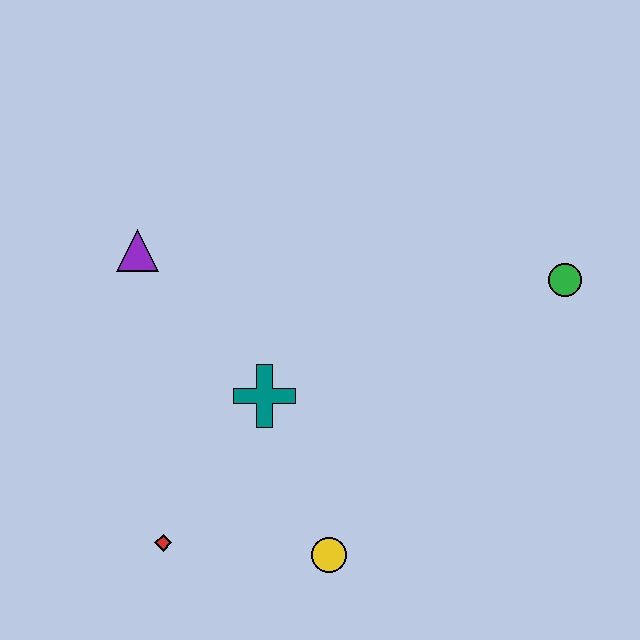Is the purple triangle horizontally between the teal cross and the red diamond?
No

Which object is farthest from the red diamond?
The green circle is farthest from the red diamond.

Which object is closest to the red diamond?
The yellow circle is closest to the red diamond.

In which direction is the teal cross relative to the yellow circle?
The teal cross is above the yellow circle.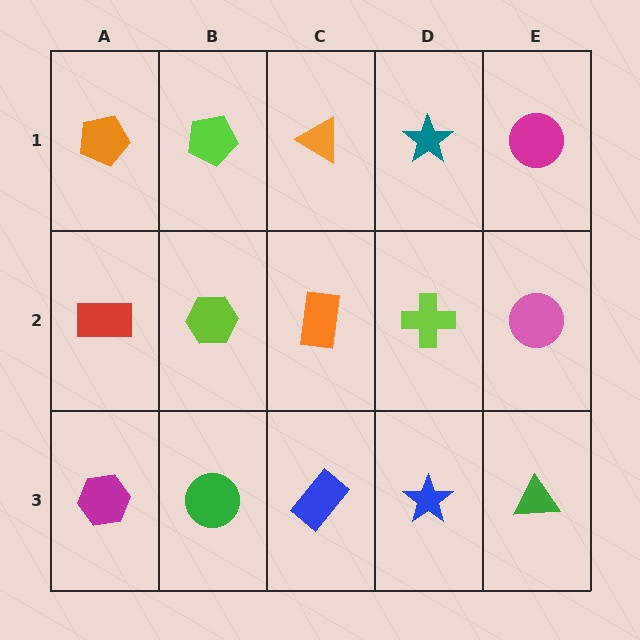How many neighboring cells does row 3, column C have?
3.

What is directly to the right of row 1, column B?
An orange triangle.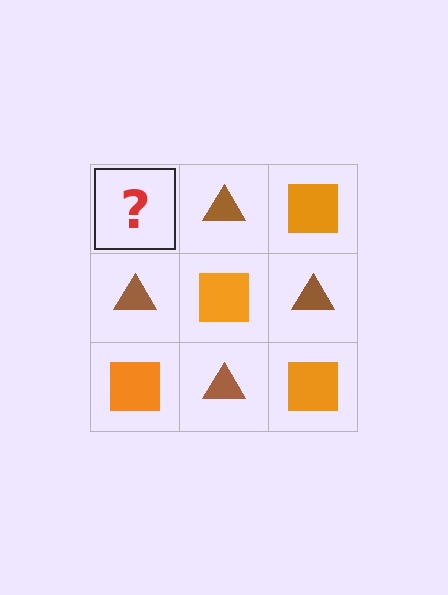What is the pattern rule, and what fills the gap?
The rule is that it alternates orange square and brown triangle in a checkerboard pattern. The gap should be filled with an orange square.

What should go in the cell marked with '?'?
The missing cell should contain an orange square.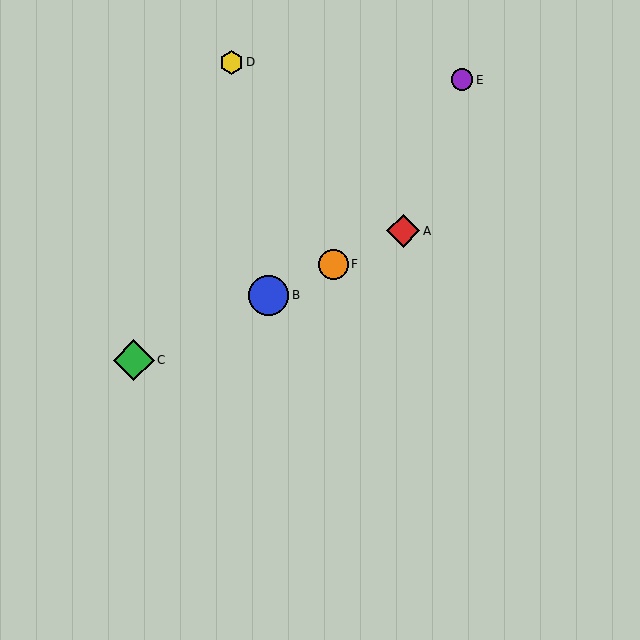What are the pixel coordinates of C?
Object C is at (134, 360).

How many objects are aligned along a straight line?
4 objects (A, B, C, F) are aligned along a straight line.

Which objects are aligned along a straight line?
Objects A, B, C, F are aligned along a straight line.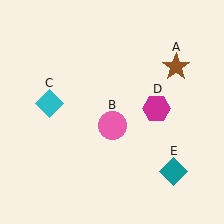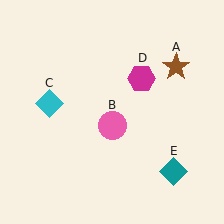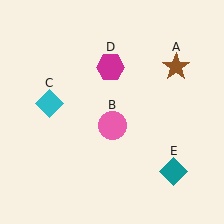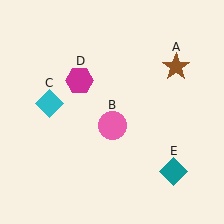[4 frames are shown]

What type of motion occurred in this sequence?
The magenta hexagon (object D) rotated counterclockwise around the center of the scene.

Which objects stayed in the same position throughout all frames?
Brown star (object A) and pink circle (object B) and cyan diamond (object C) and teal diamond (object E) remained stationary.